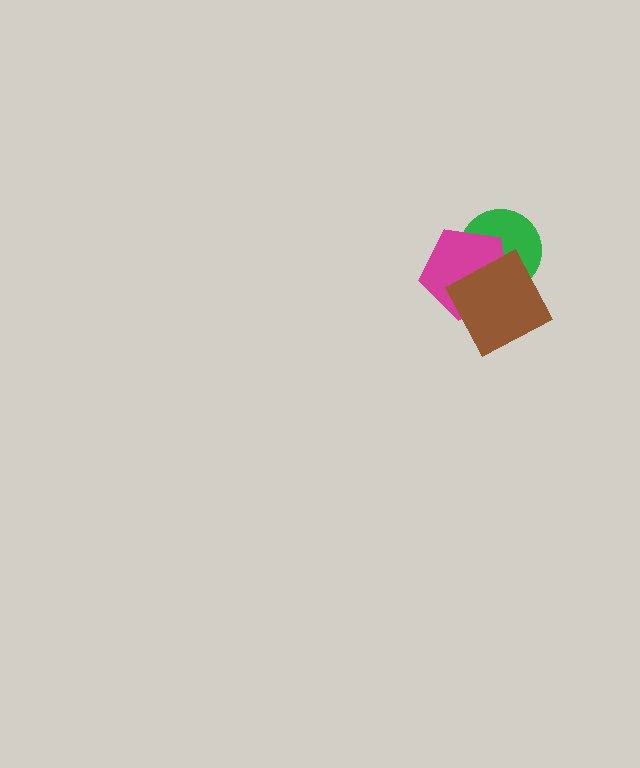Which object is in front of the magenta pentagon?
The brown square is in front of the magenta pentagon.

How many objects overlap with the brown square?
2 objects overlap with the brown square.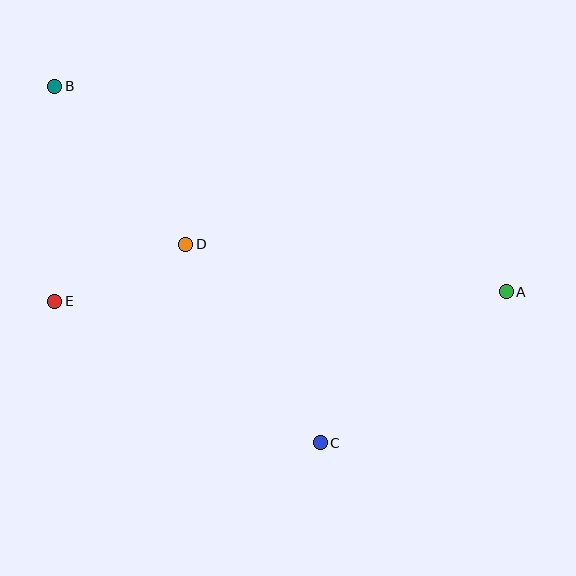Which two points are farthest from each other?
Points A and B are farthest from each other.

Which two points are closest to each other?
Points D and E are closest to each other.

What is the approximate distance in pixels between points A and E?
The distance between A and E is approximately 452 pixels.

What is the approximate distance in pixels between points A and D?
The distance between A and D is approximately 324 pixels.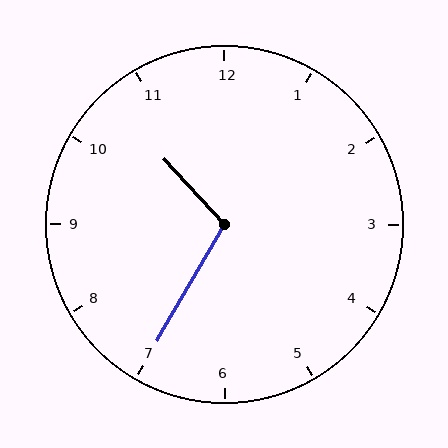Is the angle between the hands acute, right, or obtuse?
It is obtuse.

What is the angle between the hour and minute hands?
Approximately 108 degrees.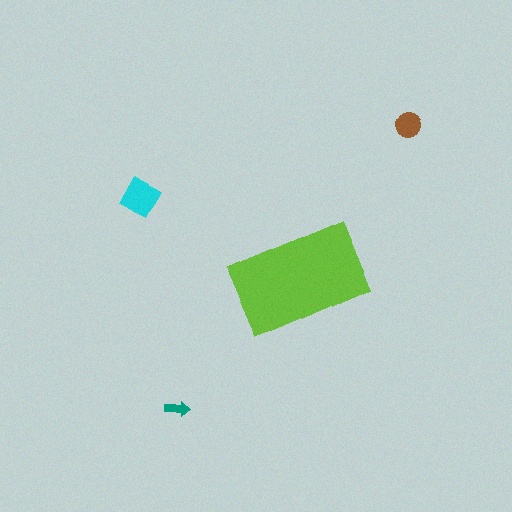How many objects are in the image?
There are 4 objects in the image.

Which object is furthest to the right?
The brown circle is rightmost.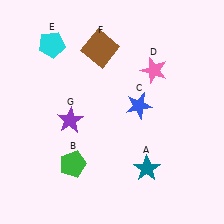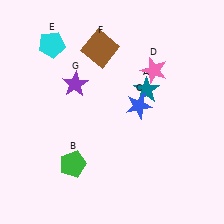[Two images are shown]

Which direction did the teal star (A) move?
The teal star (A) moved up.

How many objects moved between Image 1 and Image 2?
2 objects moved between the two images.